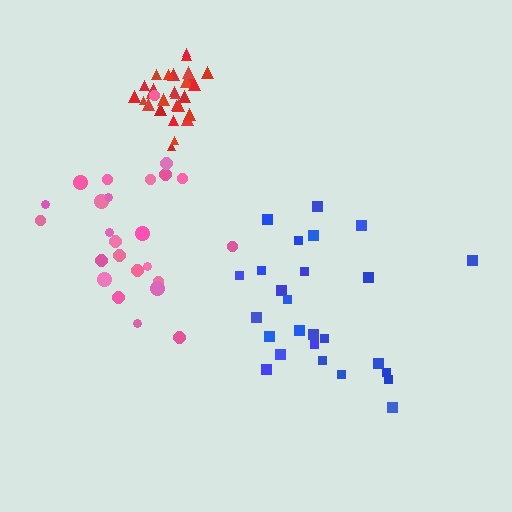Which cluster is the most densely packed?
Red.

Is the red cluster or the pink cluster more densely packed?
Red.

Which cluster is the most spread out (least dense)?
Pink.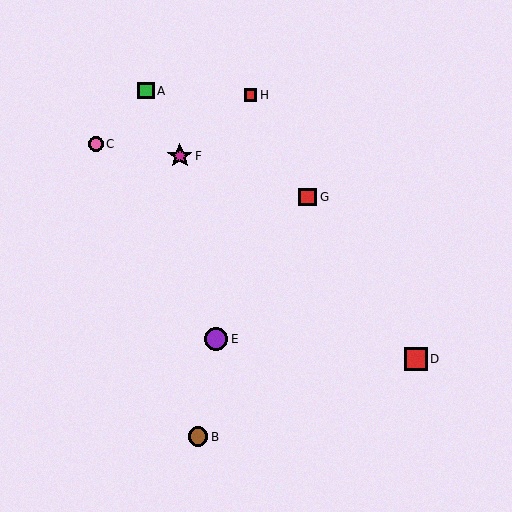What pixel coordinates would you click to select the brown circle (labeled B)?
Click at (198, 437) to select the brown circle B.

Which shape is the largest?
The magenta star (labeled F) is the largest.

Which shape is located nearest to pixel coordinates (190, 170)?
The magenta star (labeled F) at (180, 156) is nearest to that location.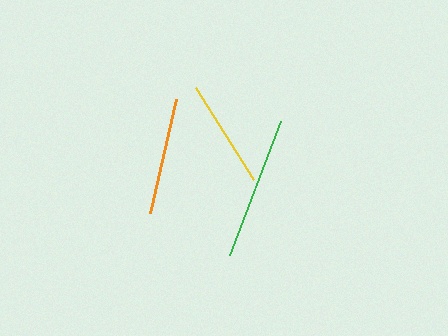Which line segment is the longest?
The green line is the longest at approximately 144 pixels.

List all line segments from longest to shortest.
From longest to shortest: green, orange, yellow.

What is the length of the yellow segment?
The yellow segment is approximately 109 pixels long.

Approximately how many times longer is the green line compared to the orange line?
The green line is approximately 1.2 times the length of the orange line.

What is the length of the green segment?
The green segment is approximately 144 pixels long.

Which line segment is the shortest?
The yellow line is the shortest at approximately 109 pixels.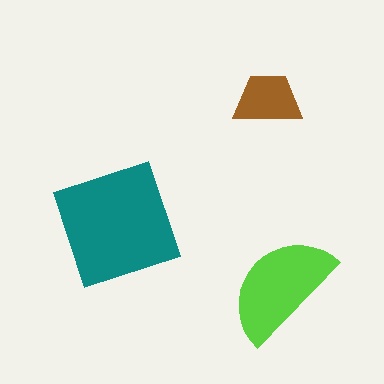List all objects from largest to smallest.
The teal square, the lime semicircle, the brown trapezoid.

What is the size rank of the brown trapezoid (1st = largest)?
3rd.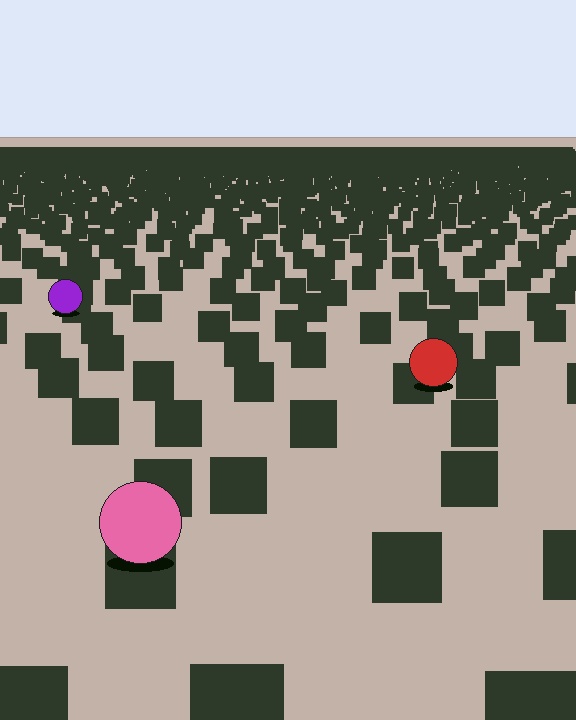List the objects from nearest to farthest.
From nearest to farthest: the pink circle, the red circle, the purple circle.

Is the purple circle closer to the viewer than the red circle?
No. The red circle is closer — you can tell from the texture gradient: the ground texture is coarser near it.